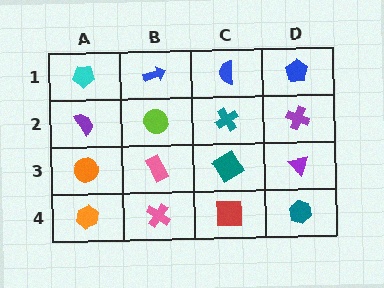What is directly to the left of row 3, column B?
An orange circle.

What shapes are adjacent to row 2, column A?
A cyan pentagon (row 1, column A), an orange circle (row 3, column A), a lime circle (row 2, column B).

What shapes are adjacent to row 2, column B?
A blue arrow (row 1, column B), a pink rectangle (row 3, column B), a purple semicircle (row 2, column A), a teal cross (row 2, column C).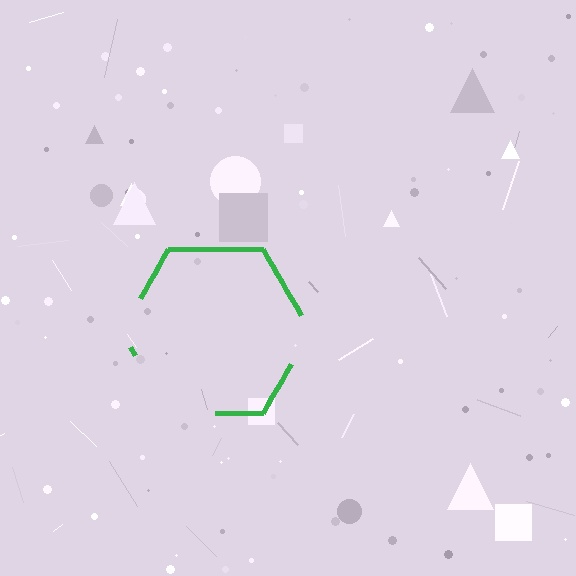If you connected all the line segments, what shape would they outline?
They would outline a hexagon.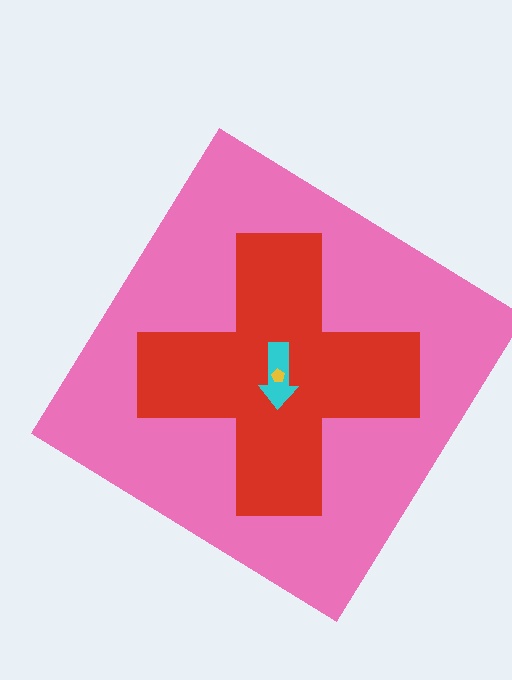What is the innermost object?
The yellow pentagon.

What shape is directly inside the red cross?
The cyan arrow.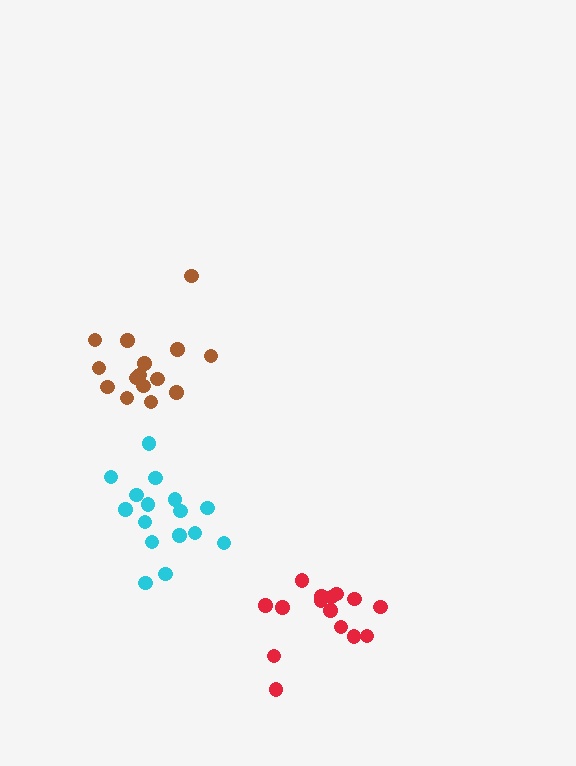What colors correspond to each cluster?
The clusters are colored: cyan, red, brown.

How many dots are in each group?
Group 1: 16 dots, Group 2: 15 dots, Group 3: 15 dots (46 total).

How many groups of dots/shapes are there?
There are 3 groups.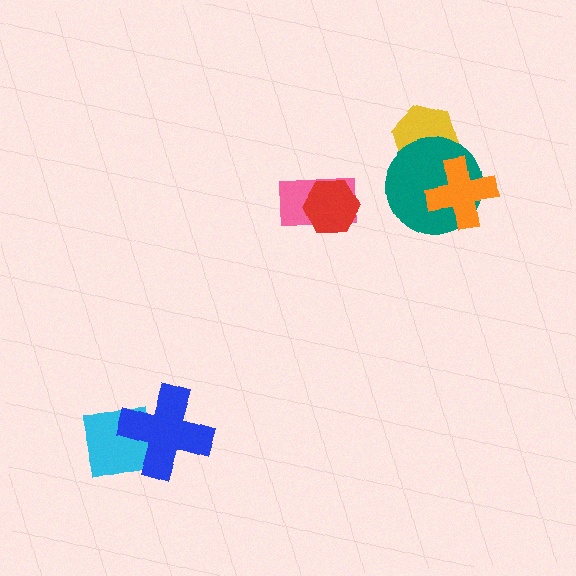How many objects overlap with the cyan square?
1 object overlaps with the cyan square.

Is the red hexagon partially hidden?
No, no other shape covers it.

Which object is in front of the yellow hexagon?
The teal circle is in front of the yellow hexagon.